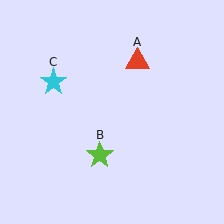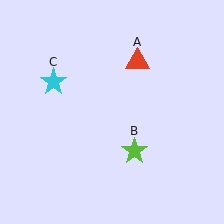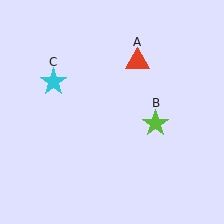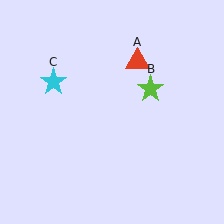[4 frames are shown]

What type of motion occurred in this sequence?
The lime star (object B) rotated counterclockwise around the center of the scene.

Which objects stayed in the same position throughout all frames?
Red triangle (object A) and cyan star (object C) remained stationary.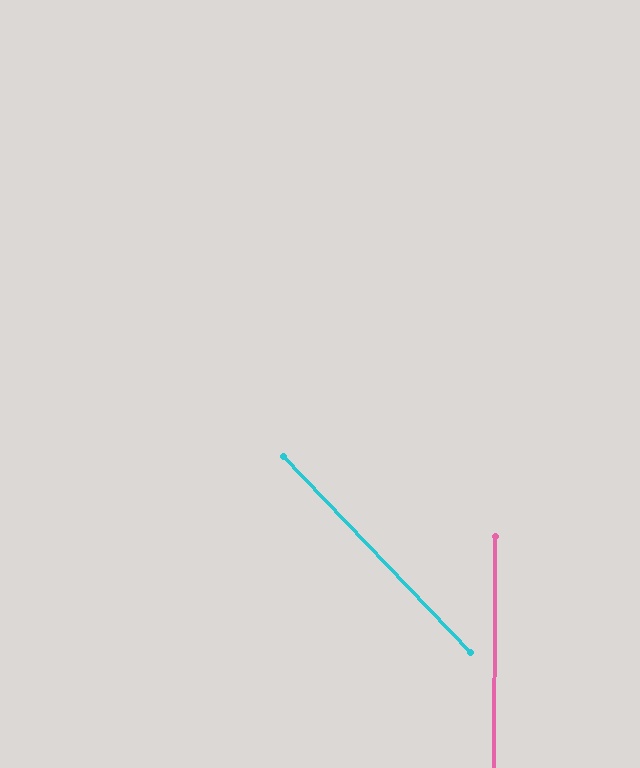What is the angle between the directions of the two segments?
Approximately 44 degrees.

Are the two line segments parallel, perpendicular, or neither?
Neither parallel nor perpendicular — they differ by about 44°.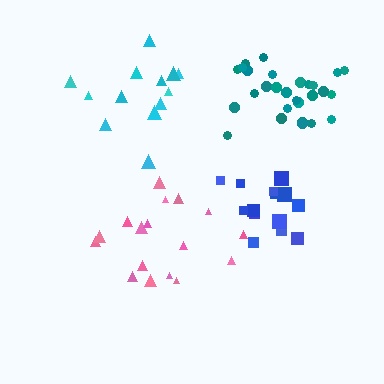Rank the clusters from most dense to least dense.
blue, teal, pink, cyan.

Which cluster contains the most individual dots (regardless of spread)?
Teal (28).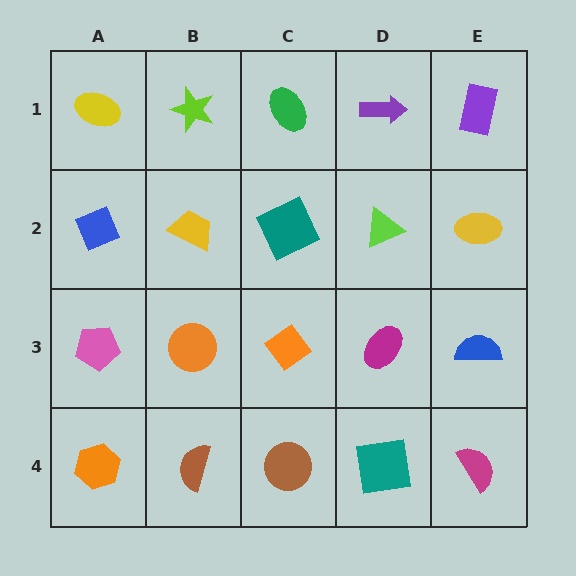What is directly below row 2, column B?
An orange circle.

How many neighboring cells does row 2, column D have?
4.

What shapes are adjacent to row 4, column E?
A blue semicircle (row 3, column E), a teal square (row 4, column D).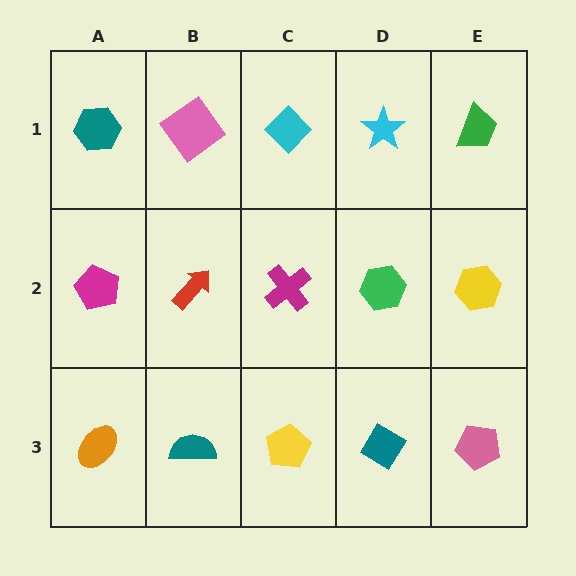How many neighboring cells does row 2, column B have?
4.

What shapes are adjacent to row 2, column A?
A teal hexagon (row 1, column A), an orange ellipse (row 3, column A), a red arrow (row 2, column B).